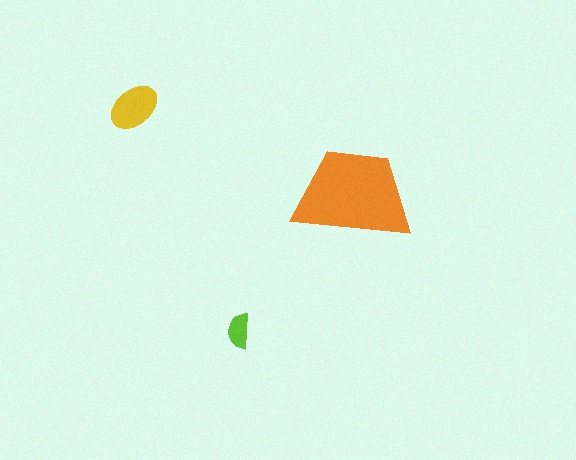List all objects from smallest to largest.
The lime semicircle, the yellow ellipse, the orange trapezoid.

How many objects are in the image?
There are 3 objects in the image.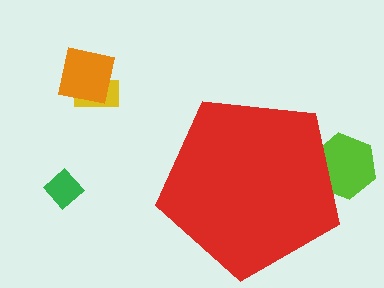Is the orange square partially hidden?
No, the orange square is fully visible.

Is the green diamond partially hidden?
No, the green diamond is fully visible.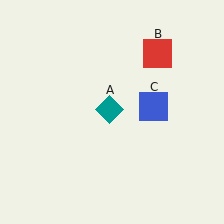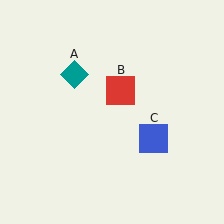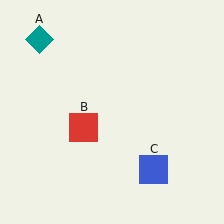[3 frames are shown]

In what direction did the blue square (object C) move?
The blue square (object C) moved down.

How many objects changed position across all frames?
3 objects changed position: teal diamond (object A), red square (object B), blue square (object C).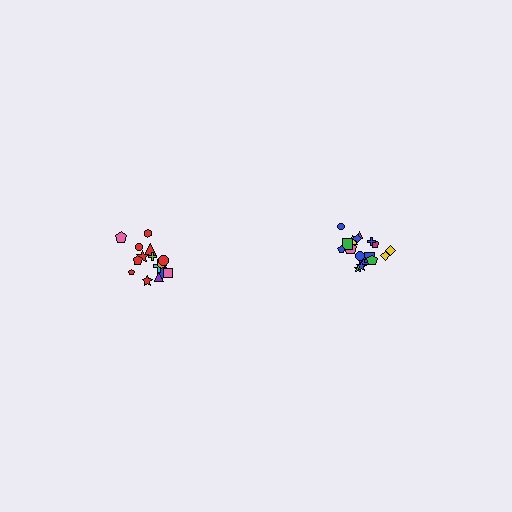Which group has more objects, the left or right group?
The right group.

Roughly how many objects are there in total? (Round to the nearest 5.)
Roughly 35 objects in total.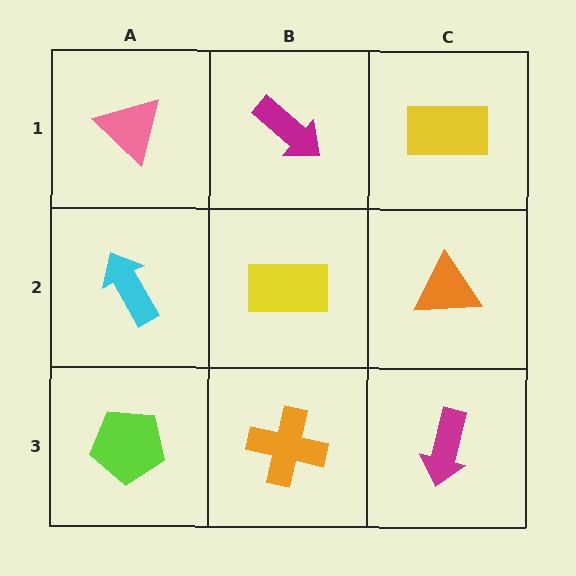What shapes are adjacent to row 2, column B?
A magenta arrow (row 1, column B), an orange cross (row 3, column B), a cyan arrow (row 2, column A), an orange triangle (row 2, column C).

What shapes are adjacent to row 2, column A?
A pink triangle (row 1, column A), a lime pentagon (row 3, column A), a yellow rectangle (row 2, column B).